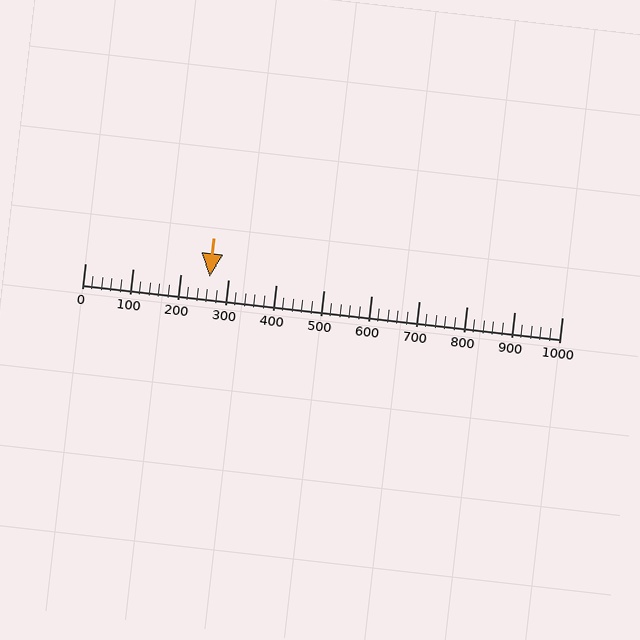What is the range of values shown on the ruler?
The ruler shows values from 0 to 1000.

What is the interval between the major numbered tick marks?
The major tick marks are spaced 100 units apart.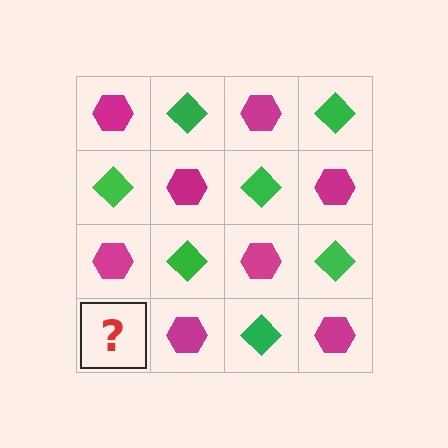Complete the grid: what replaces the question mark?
The question mark should be replaced with a green diamond.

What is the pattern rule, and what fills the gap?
The rule is that it alternates magenta hexagon and green diamond in a checkerboard pattern. The gap should be filled with a green diamond.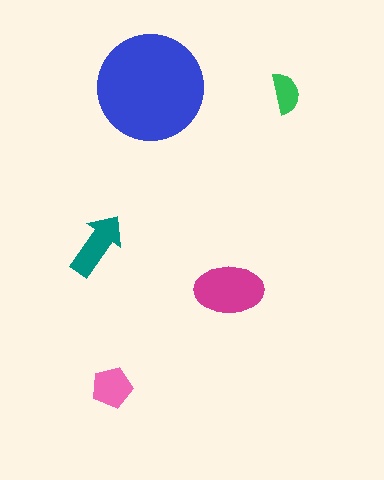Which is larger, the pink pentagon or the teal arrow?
The teal arrow.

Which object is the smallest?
The green semicircle.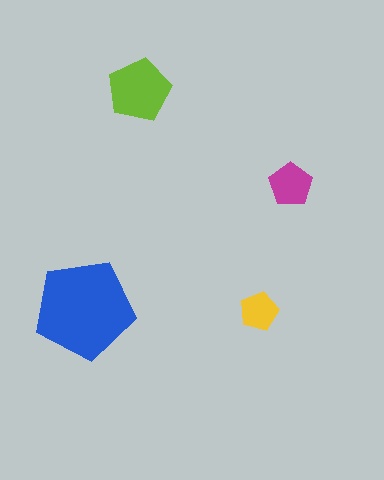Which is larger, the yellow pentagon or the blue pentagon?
The blue one.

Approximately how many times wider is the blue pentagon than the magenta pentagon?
About 2.5 times wider.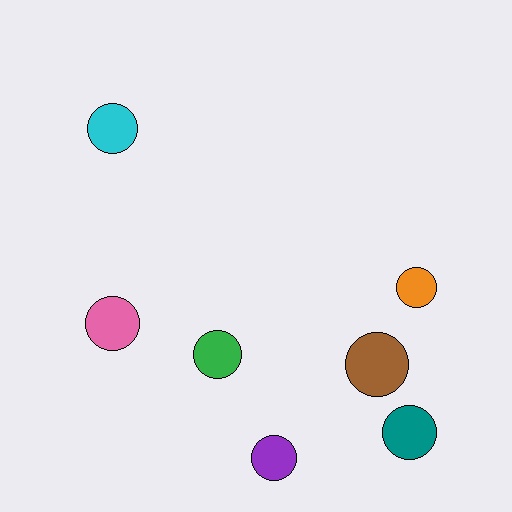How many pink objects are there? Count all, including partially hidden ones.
There is 1 pink object.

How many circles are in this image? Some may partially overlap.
There are 7 circles.